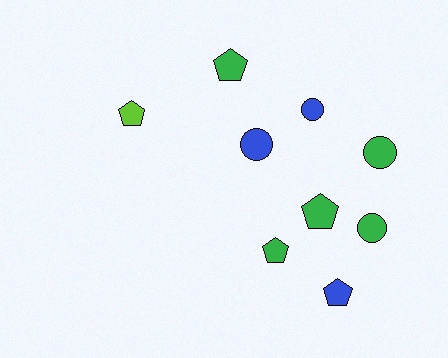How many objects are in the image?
There are 9 objects.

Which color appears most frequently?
Green, with 5 objects.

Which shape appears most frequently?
Pentagon, with 5 objects.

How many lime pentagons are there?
There is 1 lime pentagon.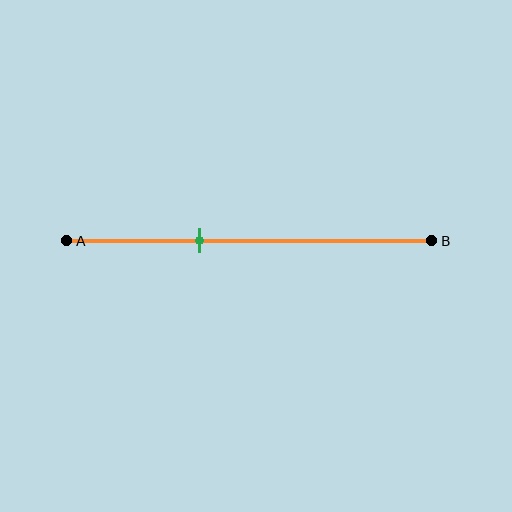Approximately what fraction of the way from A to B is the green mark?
The green mark is approximately 35% of the way from A to B.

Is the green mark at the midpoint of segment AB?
No, the mark is at about 35% from A, not at the 50% midpoint.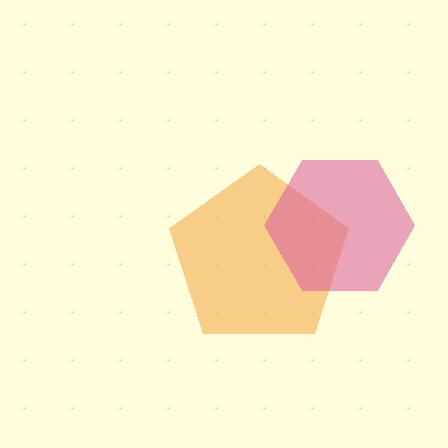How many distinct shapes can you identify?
There are 2 distinct shapes: an orange pentagon, a pink hexagon.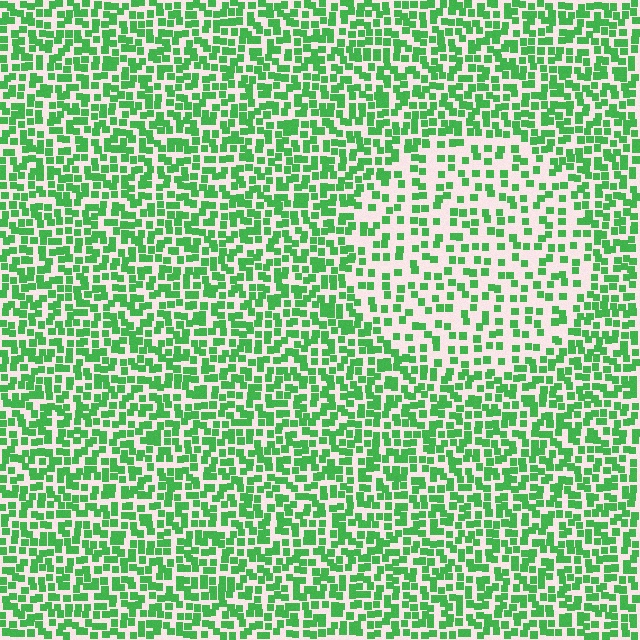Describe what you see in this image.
The image contains small green elements arranged at two different densities. A circle-shaped region is visible where the elements are less densely packed than the surrounding area.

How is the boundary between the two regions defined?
The boundary is defined by a change in element density (approximately 1.9x ratio). All elements are the same color, size, and shape.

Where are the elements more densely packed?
The elements are more densely packed outside the circle boundary.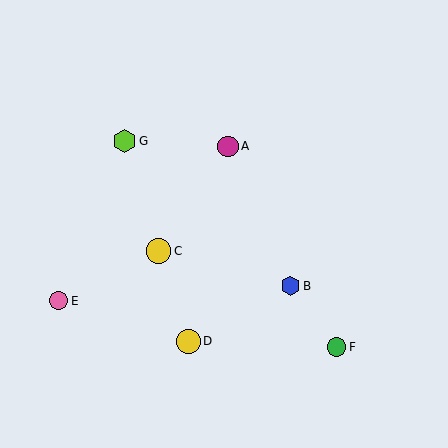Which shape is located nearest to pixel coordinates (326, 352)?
The green circle (labeled F) at (336, 347) is nearest to that location.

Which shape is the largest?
The yellow circle (labeled C) is the largest.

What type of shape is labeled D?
Shape D is a yellow circle.